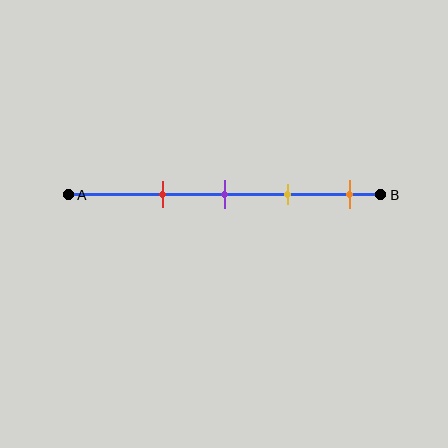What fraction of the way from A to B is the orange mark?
The orange mark is approximately 90% (0.9) of the way from A to B.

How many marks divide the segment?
There are 4 marks dividing the segment.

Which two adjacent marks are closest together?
The purple and yellow marks are the closest adjacent pair.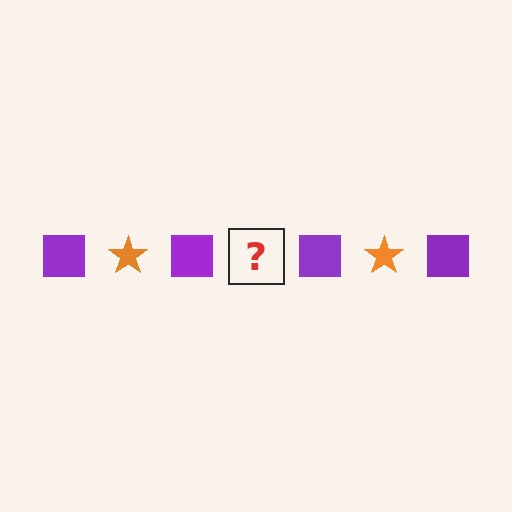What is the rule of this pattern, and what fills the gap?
The rule is that the pattern alternates between purple square and orange star. The gap should be filled with an orange star.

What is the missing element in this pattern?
The missing element is an orange star.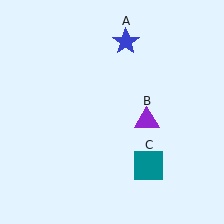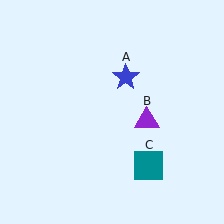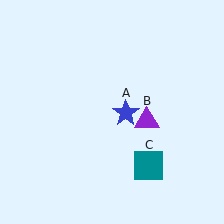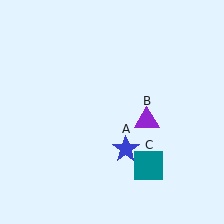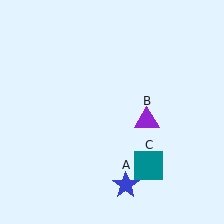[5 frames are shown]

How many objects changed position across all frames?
1 object changed position: blue star (object A).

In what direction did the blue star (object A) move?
The blue star (object A) moved down.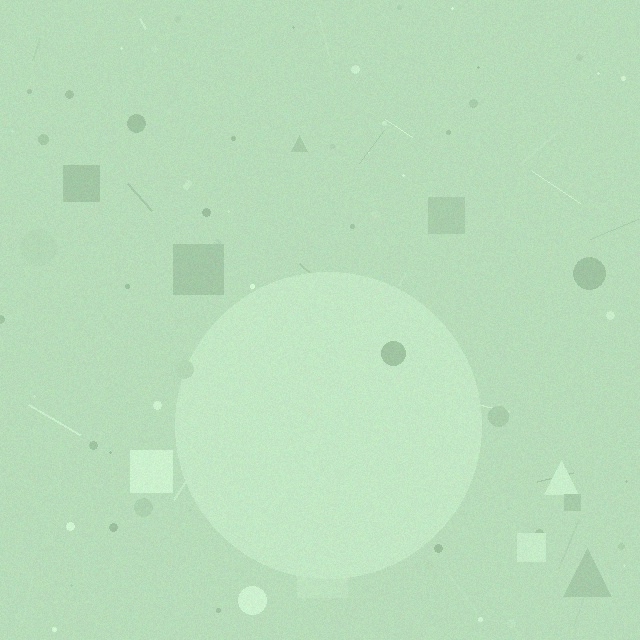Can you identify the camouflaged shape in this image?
The camouflaged shape is a circle.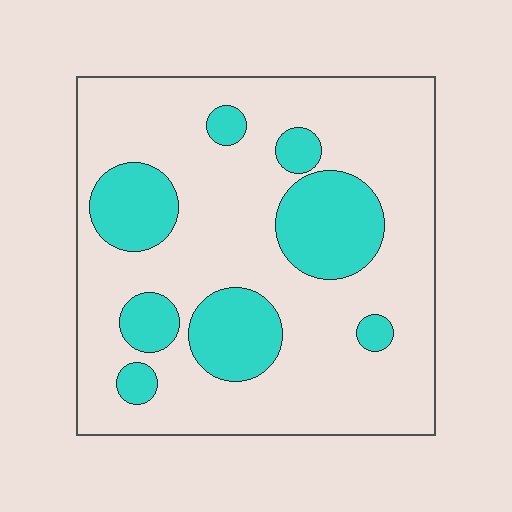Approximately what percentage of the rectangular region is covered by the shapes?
Approximately 25%.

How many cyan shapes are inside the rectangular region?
8.